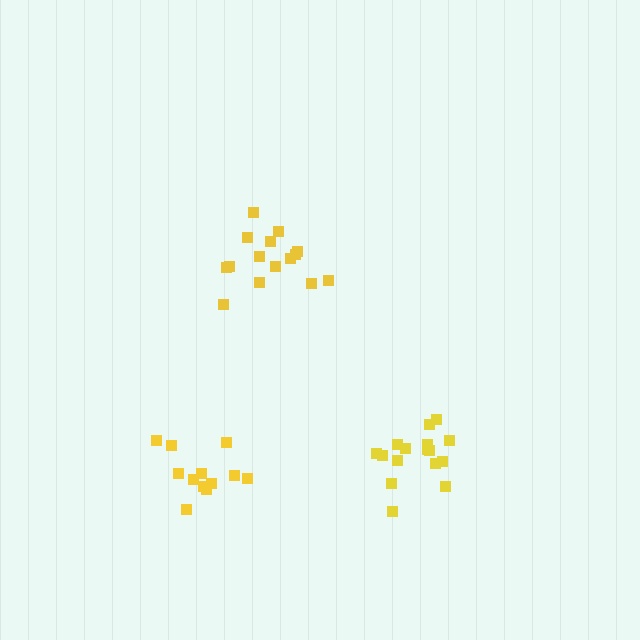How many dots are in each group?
Group 1: 16 dots, Group 2: 15 dots, Group 3: 12 dots (43 total).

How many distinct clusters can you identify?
There are 3 distinct clusters.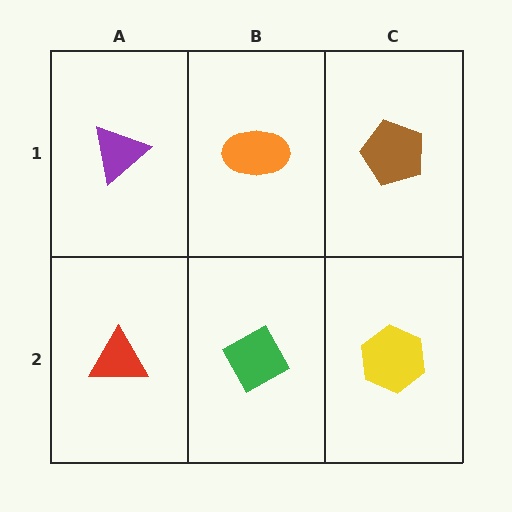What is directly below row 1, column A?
A red triangle.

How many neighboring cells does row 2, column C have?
2.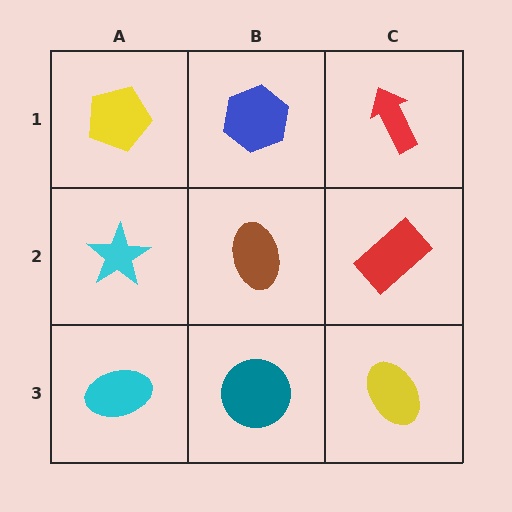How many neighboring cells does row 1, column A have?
2.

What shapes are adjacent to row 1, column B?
A brown ellipse (row 2, column B), a yellow pentagon (row 1, column A), a red arrow (row 1, column C).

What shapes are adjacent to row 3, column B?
A brown ellipse (row 2, column B), a cyan ellipse (row 3, column A), a yellow ellipse (row 3, column C).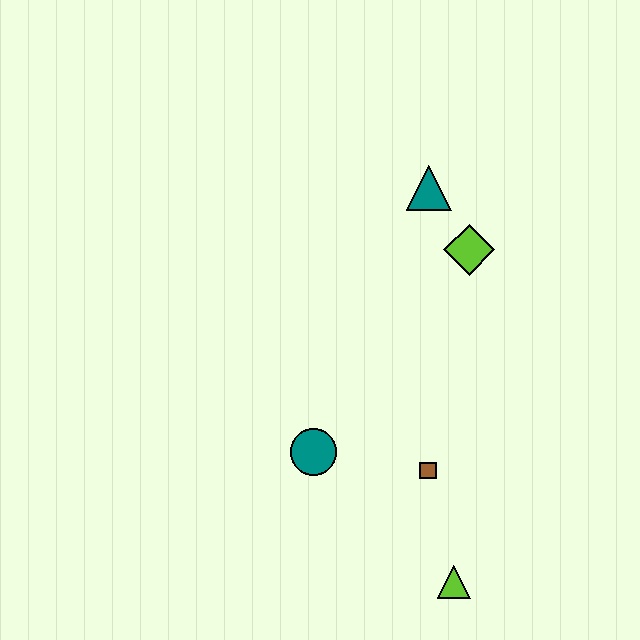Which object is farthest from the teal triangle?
The lime triangle is farthest from the teal triangle.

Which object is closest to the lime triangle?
The brown square is closest to the lime triangle.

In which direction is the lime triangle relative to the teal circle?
The lime triangle is to the right of the teal circle.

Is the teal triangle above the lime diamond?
Yes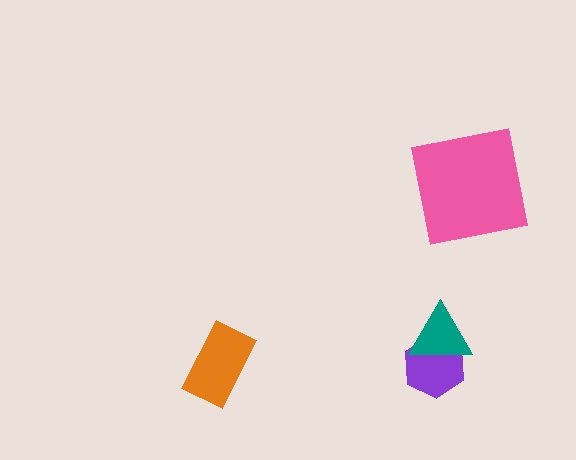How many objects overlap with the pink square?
0 objects overlap with the pink square.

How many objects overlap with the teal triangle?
1 object overlaps with the teal triangle.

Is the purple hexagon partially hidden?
Yes, it is partially covered by another shape.